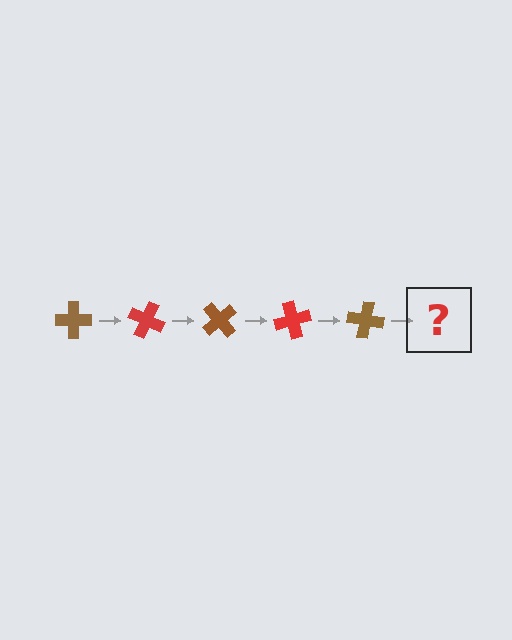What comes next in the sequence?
The next element should be a red cross, rotated 125 degrees from the start.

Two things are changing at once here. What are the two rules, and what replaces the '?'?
The two rules are that it rotates 25 degrees each step and the color cycles through brown and red. The '?' should be a red cross, rotated 125 degrees from the start.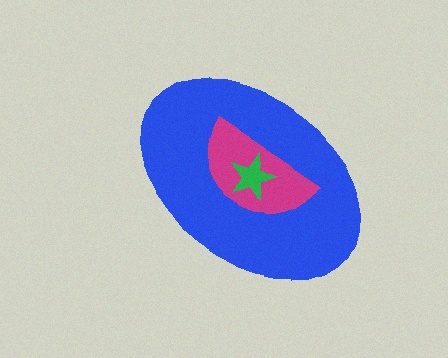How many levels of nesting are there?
3.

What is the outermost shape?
The blue ellipse.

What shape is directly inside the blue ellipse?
The magenta semicircle.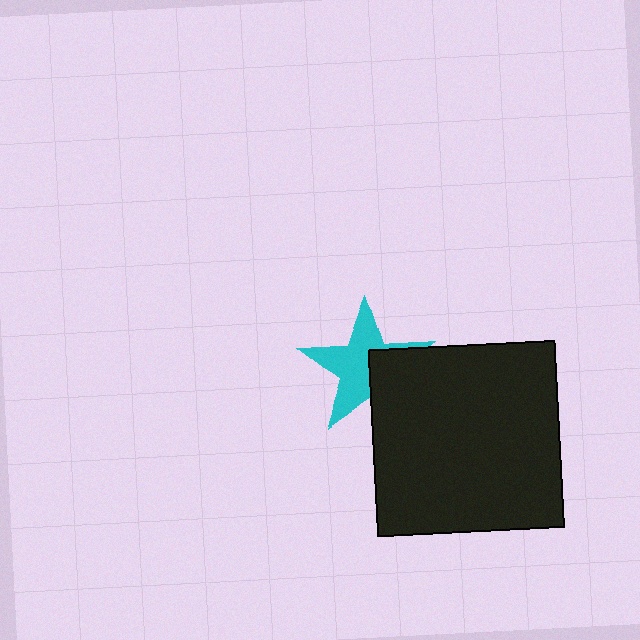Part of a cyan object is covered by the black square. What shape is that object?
It is a star.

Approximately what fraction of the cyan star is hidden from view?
Roughly 38% of the cyan star is hidden behind the black square.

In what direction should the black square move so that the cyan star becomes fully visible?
The black square should move toward the lower-right. That is the shortest direction to clear the overlap and leave the cyan star fully visible.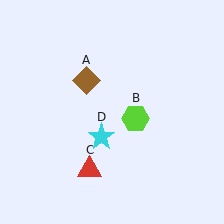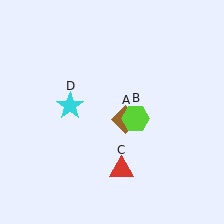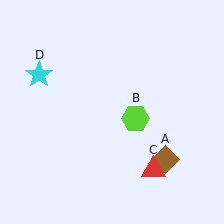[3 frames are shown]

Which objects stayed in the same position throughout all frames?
Lime hexagon (object B) remained stationary.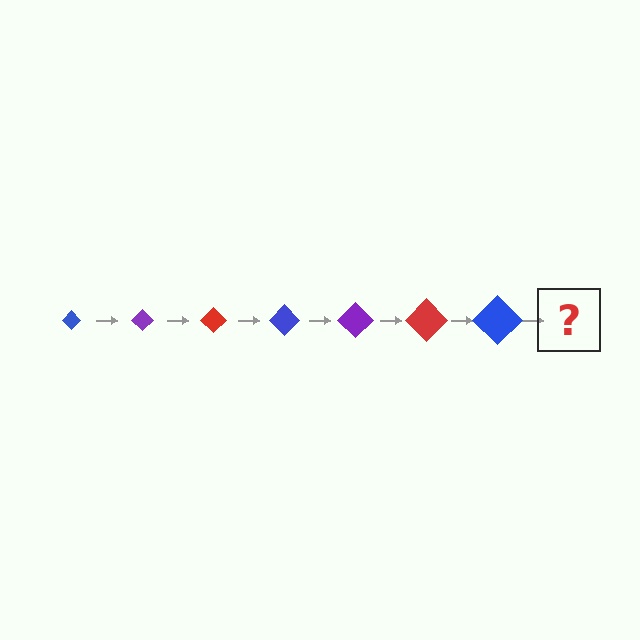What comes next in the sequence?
The next element should be a purple diamond, larger than the previous one.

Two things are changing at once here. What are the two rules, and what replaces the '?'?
The two rules are that the diamond grows larger each step and the color cycles through blue, purple, and red. The '?' should be a purple diamond, larger than the previous one.